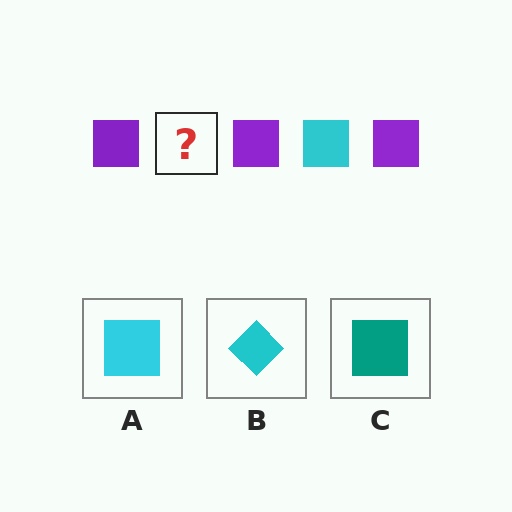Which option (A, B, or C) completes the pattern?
A.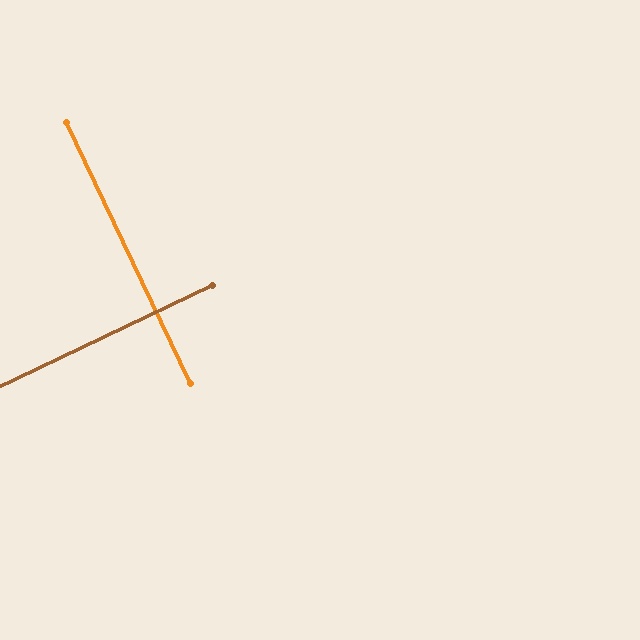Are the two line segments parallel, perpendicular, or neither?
Perpendicular — they meet at approximately 90°.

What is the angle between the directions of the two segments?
Approximately 90 degrees.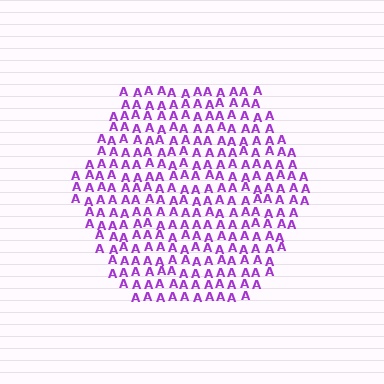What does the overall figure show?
The overall figure shows a hexagon.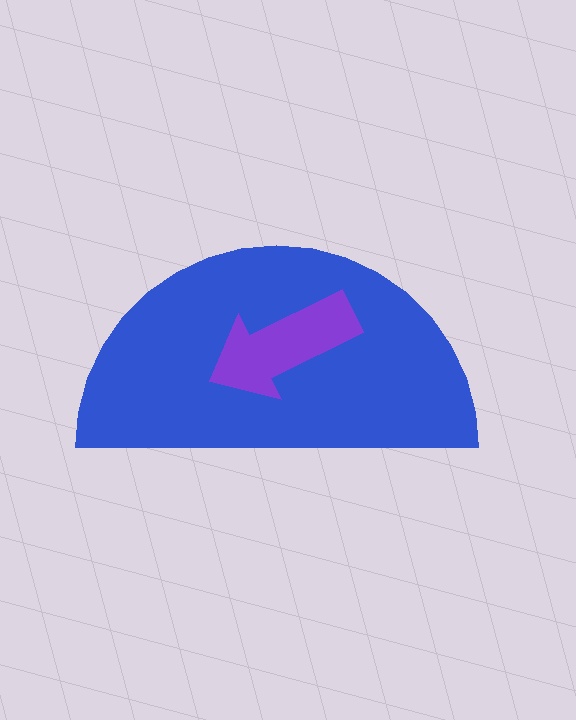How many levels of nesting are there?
2.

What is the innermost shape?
The purple arrow.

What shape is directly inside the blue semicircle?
The purple arrow.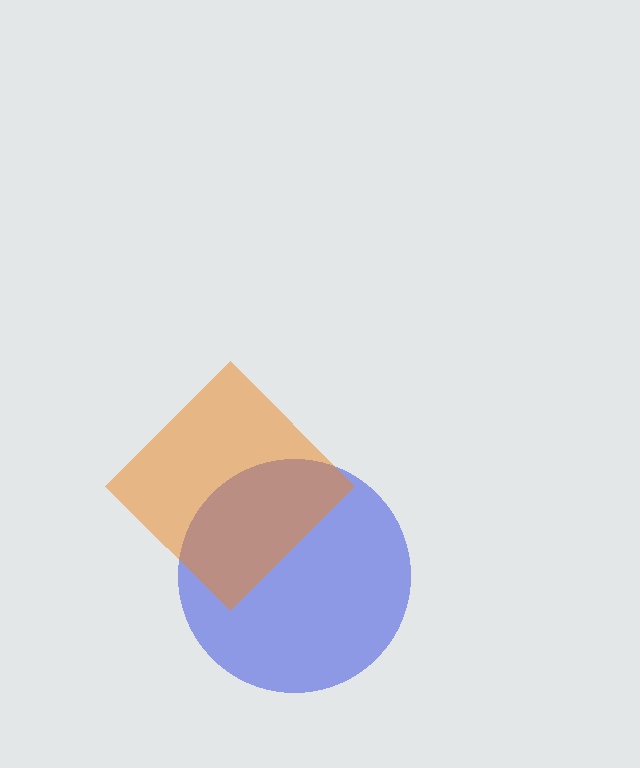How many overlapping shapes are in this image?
There are 2 overlapping shapes in the image.